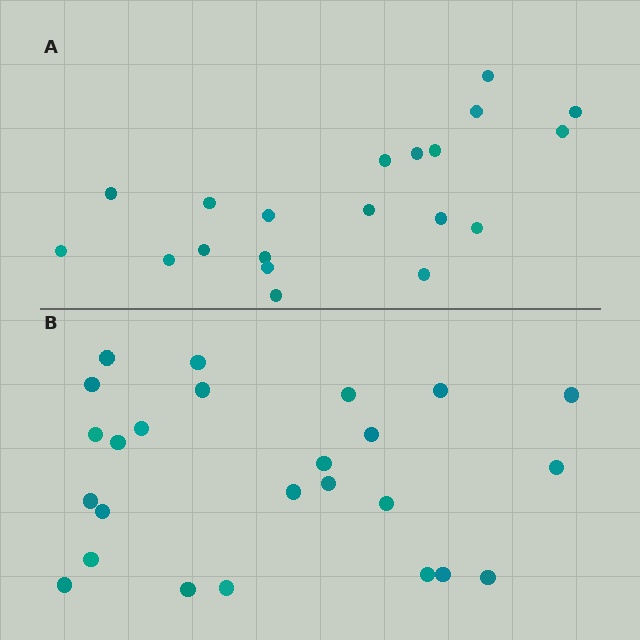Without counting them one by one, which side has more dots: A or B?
Region B (the bottom region) has more dots.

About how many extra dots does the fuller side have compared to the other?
Region B has about 5 more dots than region A.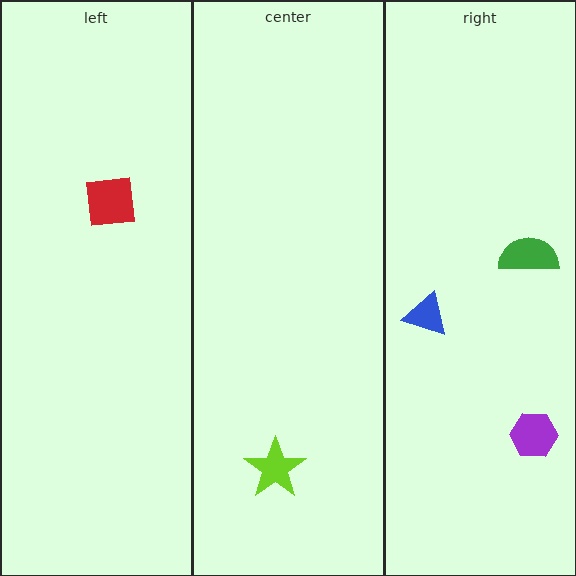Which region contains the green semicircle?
The right region.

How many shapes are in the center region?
1.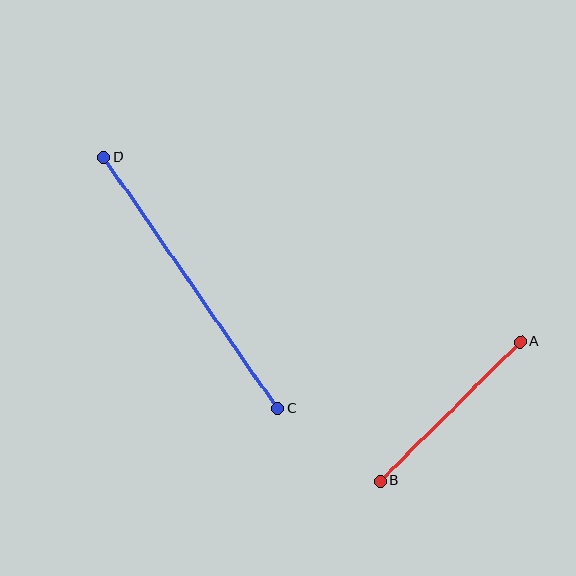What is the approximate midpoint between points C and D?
The midpoint is at approximately (191, 283) pixels.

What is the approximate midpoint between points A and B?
The midpoint is at approximately (450, 412) pixels.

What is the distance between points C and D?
The distance is approximately 306 pixels.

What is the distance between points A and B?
The distance is approximately 197 pixels.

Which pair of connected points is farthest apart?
Points C and D are farthest apart.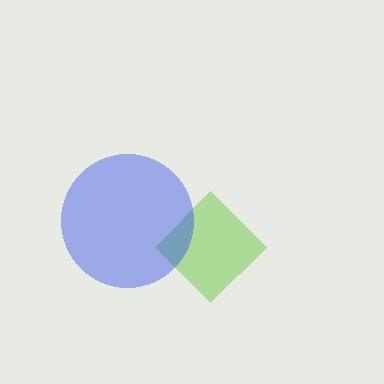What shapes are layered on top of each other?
The layered shapes are: a lime diamond, a blue circle.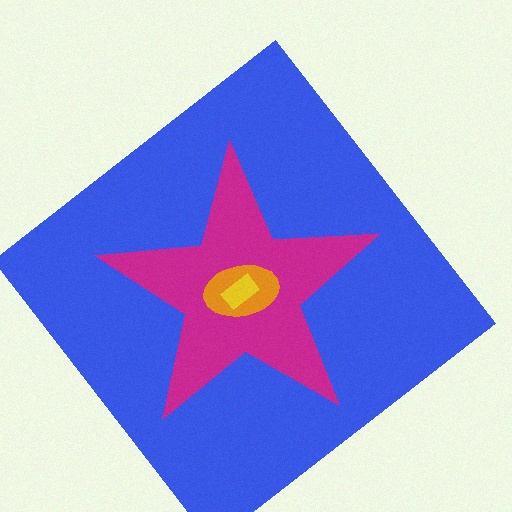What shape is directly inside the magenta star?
The orange ellipse.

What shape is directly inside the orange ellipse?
The yellow rectangle.